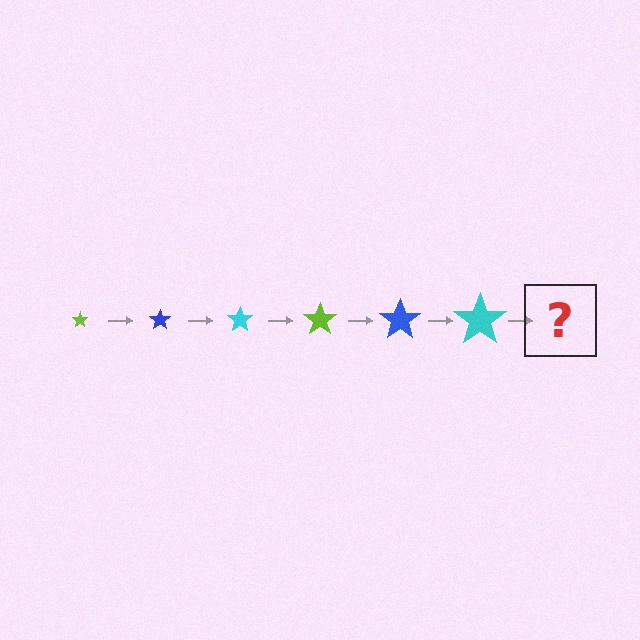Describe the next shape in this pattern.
It should be a lime star, larger than the previous one.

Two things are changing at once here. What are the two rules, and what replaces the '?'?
The two rules are that the star grows larger each step and the color cycles through lime, blue, and cyan. The '?' should be a lime star, larger than the previous one.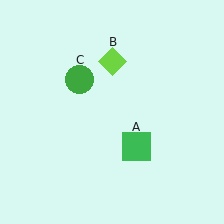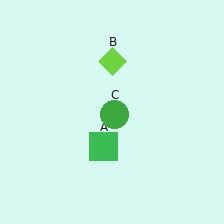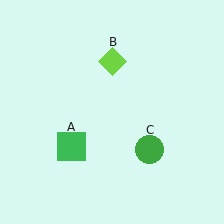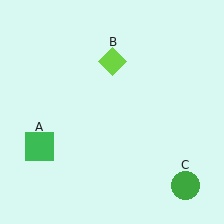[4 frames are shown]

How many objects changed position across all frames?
2 objects changed position: green square (object A), green circle (object C).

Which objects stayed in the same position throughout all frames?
Lime diamond (object B) remained stationary.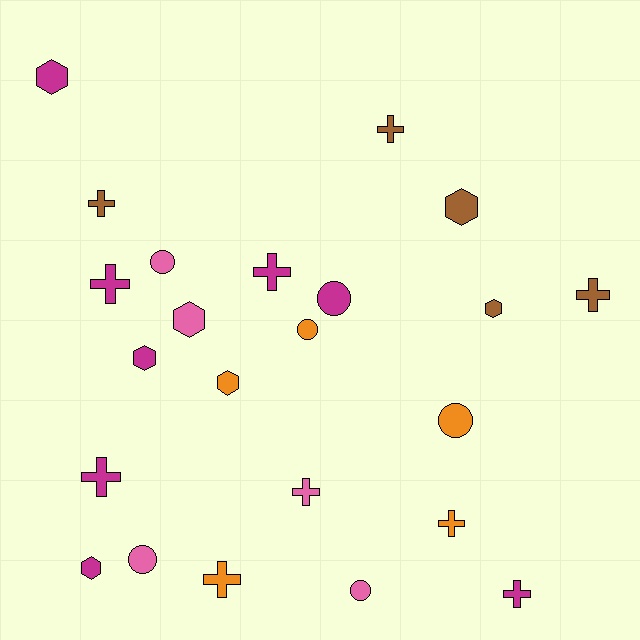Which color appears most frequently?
Magenta, with 8 objects.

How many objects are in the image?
There are 23 objects.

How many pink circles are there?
There are 3 pink circles.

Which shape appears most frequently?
Cross, with 10 objects.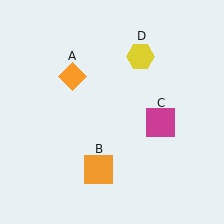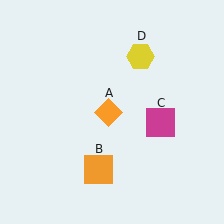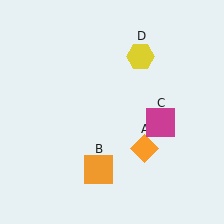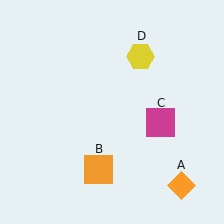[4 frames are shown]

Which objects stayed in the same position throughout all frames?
Orange square (object B) and magenta square (object C) and yellow hexagon (object D) remained stationary.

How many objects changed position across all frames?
1 object changed position: orange diamond (object A).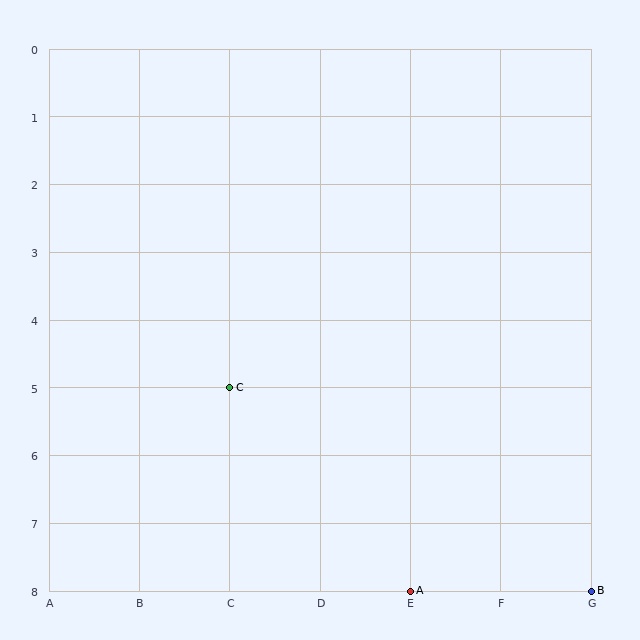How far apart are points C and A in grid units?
Points C and A are 2 columns and 3 rows apart (about 3.6 grid units diagonally).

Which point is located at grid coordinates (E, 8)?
Point A is at (E, 8).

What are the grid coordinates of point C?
Point C is at grid coordinates (C, 5).